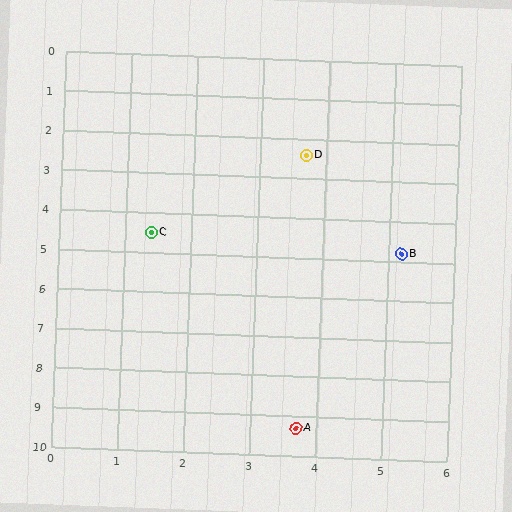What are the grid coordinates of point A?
Point A is at approximately (3.7, 9.3).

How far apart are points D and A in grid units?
Points D and A are about 6.9 grid units apart.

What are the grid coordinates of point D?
Point D is at approximately (3.7, 2.4).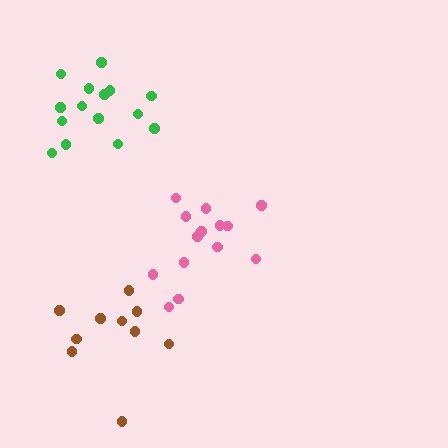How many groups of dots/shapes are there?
There are 3 groups.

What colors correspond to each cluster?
The clusters are colored: pink, brown, green.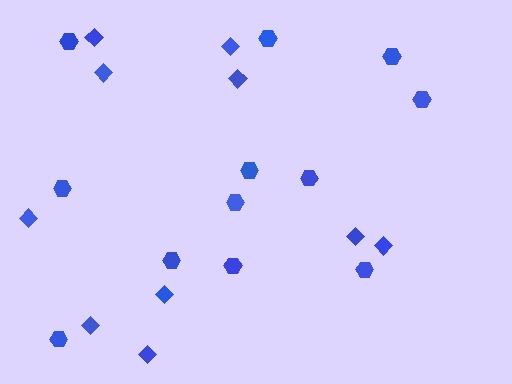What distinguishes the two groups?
There are 2 groups: one group of diamonds (10) and one group of hexagons (12).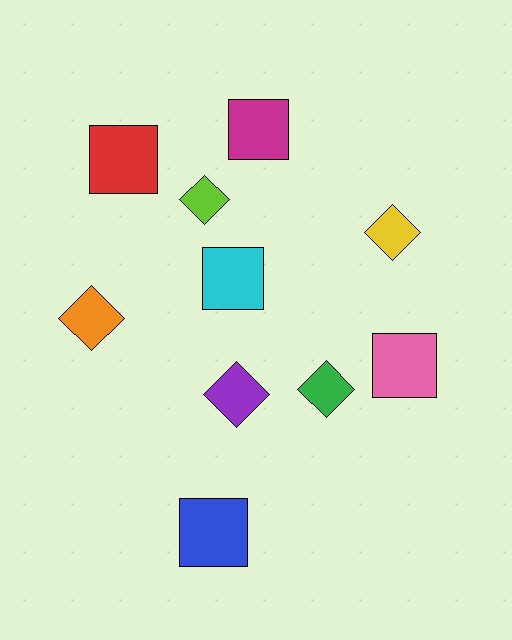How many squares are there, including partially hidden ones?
There are 5 squares.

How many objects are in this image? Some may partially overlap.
There are 10 objects.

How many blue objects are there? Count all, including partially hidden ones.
There is 1 blue object.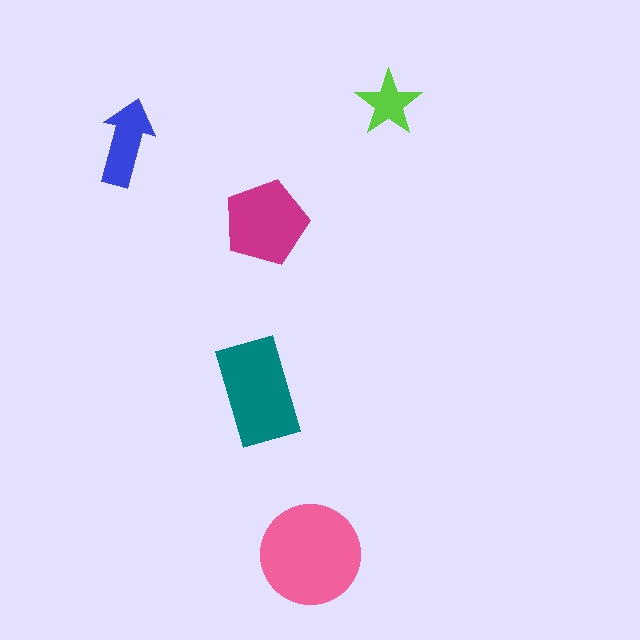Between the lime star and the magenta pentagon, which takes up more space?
The magenta pentagon.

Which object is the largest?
The pink circle.